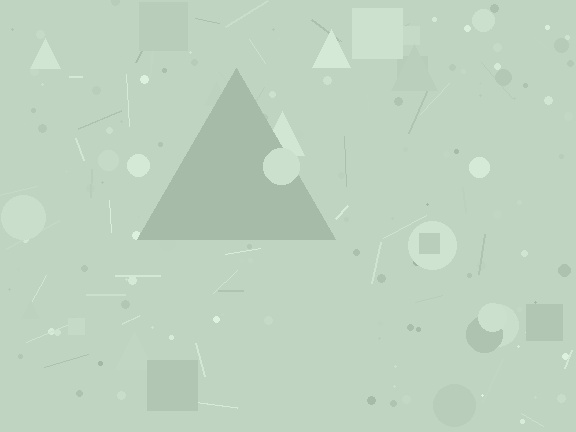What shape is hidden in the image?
A triangle is hidden in the image.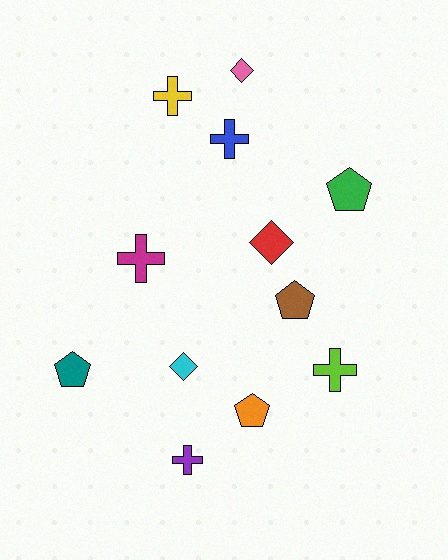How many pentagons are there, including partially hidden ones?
There are 4 pentagons.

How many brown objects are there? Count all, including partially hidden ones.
There is 1 brown object.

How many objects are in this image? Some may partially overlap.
There are 12 objects.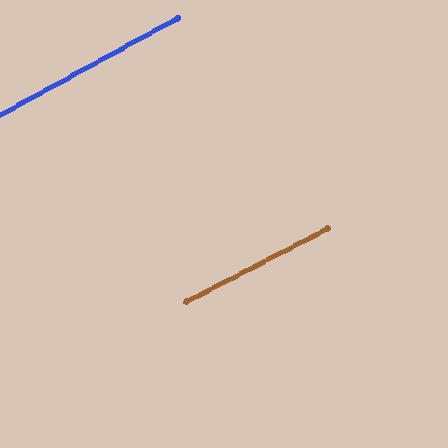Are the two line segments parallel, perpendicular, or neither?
Parallel — their directions differ by only 1.0°.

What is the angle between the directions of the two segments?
Approximately 1 degree.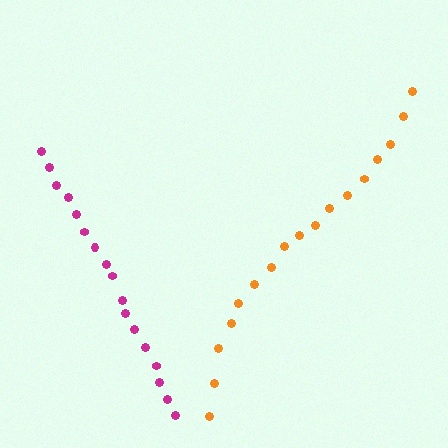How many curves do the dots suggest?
There are 2 distinct paths.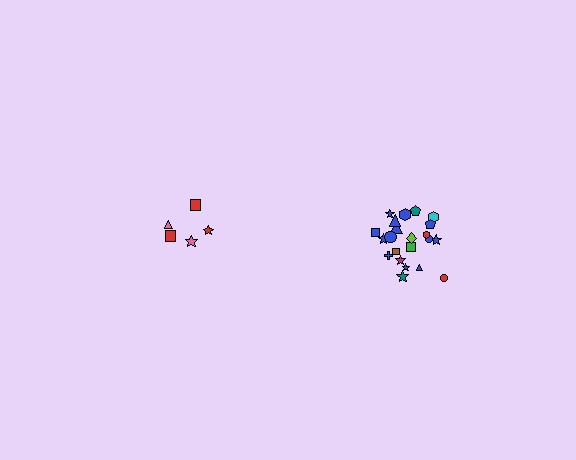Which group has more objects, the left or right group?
The right group.